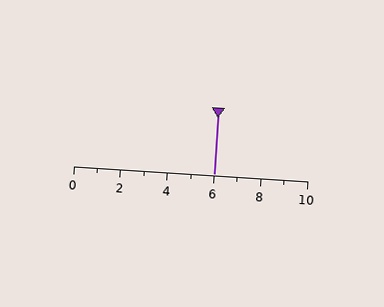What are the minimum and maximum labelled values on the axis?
The axis runs from 0 to 10.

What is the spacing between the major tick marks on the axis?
The major ticks are spaced 2 apart.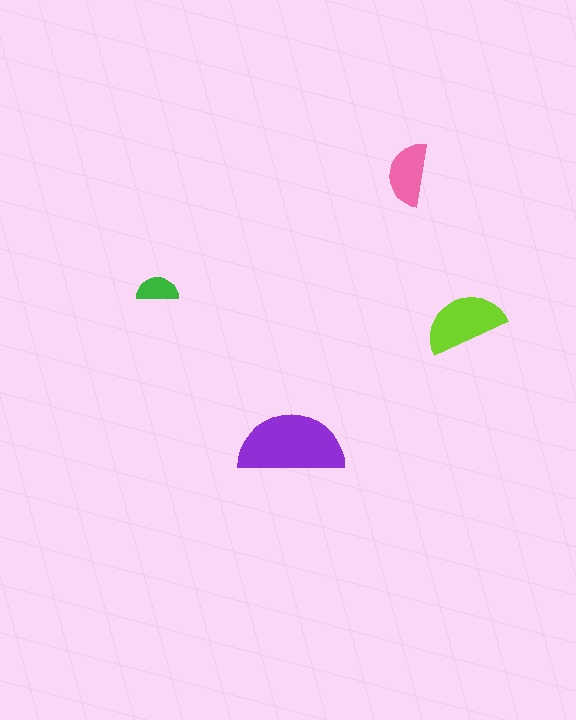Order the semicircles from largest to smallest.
the purple one, the lime one, the pink one, the green one.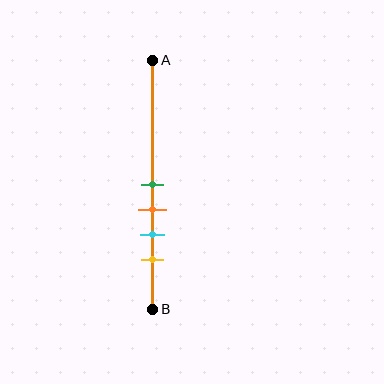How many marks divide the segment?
There are 4 marks dividing the segment.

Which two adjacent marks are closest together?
The green and orange marks are the closest adjacent pair.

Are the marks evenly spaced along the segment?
Yes, the marks are approximately evenly spaced.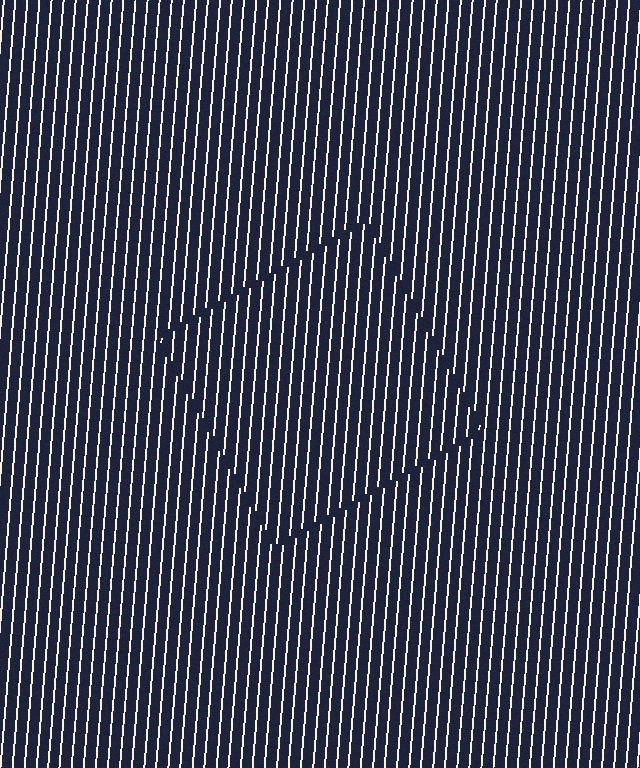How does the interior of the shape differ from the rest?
The interior of the shape contains the same grating, shifted by half a period — the contour is defined by the phase discontinuity where line-ends from the inner and outer gratings abut.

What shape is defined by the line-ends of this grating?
An illusory square. The interior of the shape contains the same grating, shifted by half a period — the contour is defined by the phase discontinuity where line-ends from the inner and outer gratings abut.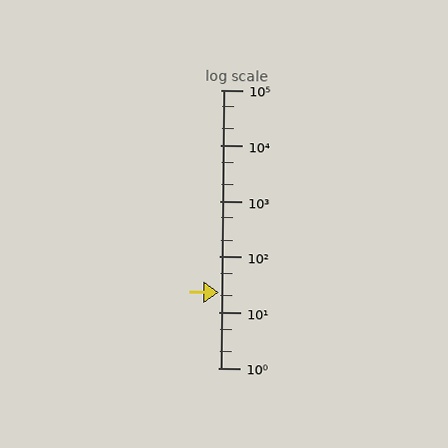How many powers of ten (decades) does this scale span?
The scale spans 5 decades, from 1 to 100000.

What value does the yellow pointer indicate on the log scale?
The pointer indicates approximately 23.